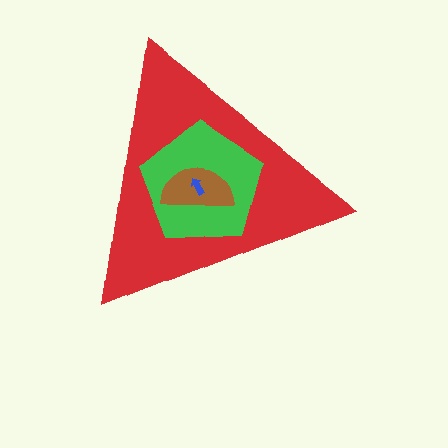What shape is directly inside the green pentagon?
The brown semicircle.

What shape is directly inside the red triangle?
The green pentagon.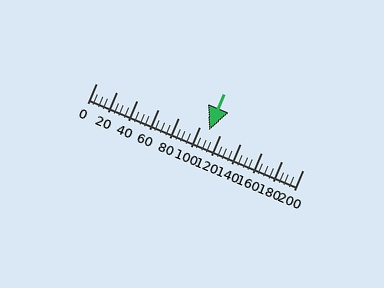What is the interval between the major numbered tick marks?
The major tick marks are spaced 20 units apart.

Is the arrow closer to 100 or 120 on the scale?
The arrow is closer to 100.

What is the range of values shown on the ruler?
The ruler shows values from 0 to 200.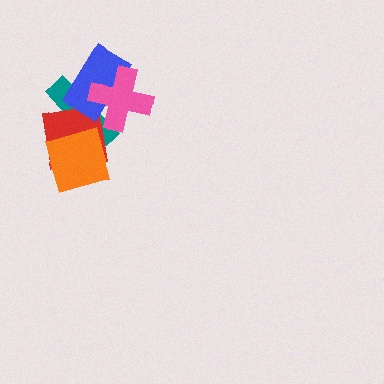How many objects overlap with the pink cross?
2 objects overlap with the pink cross.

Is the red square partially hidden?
Yes, it is partially covered by another shape.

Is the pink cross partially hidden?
No, no other shape covers it.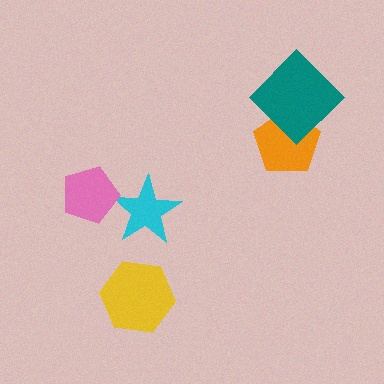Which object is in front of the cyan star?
The pink pentagon is in front of the cyan star.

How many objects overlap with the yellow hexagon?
0 objects overlap with the yellow hexagon.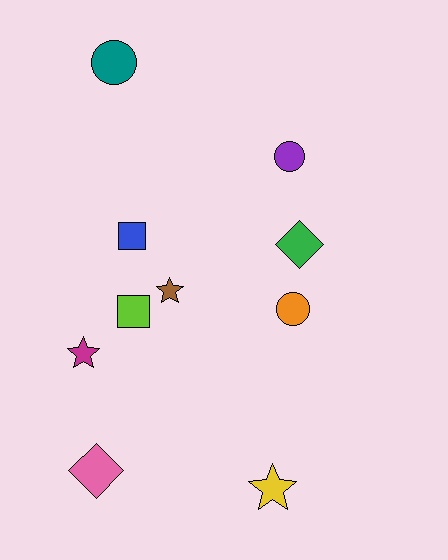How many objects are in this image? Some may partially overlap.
There are 10 objects.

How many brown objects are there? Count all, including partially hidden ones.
There is 1 brown object.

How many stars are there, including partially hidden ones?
There are 3 stars.